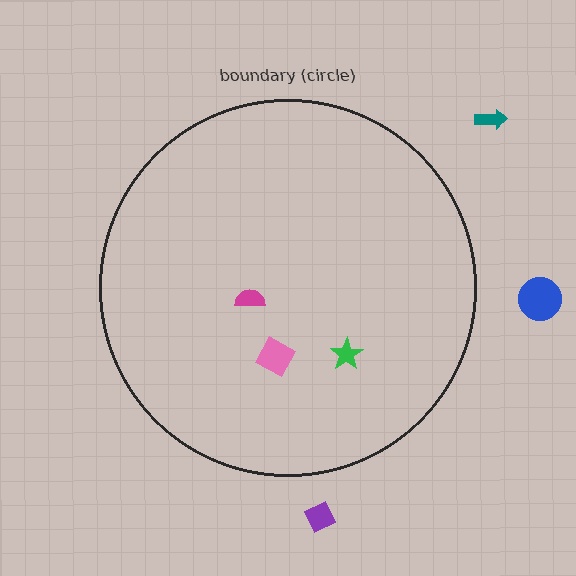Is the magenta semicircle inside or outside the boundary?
Inside.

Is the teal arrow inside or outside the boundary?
Outside.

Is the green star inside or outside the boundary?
Inside.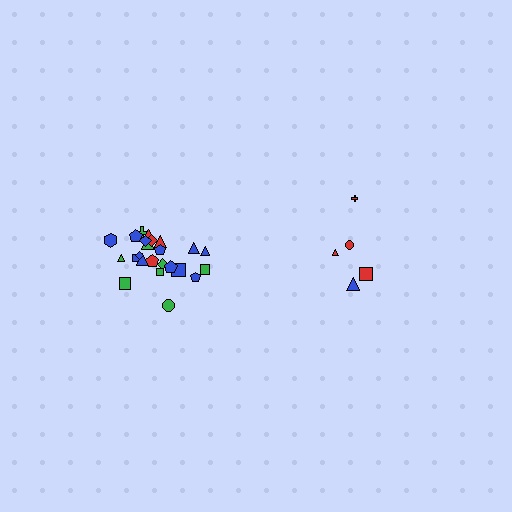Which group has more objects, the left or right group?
The left group.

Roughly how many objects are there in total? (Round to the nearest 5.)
Roughly 30 objects in total.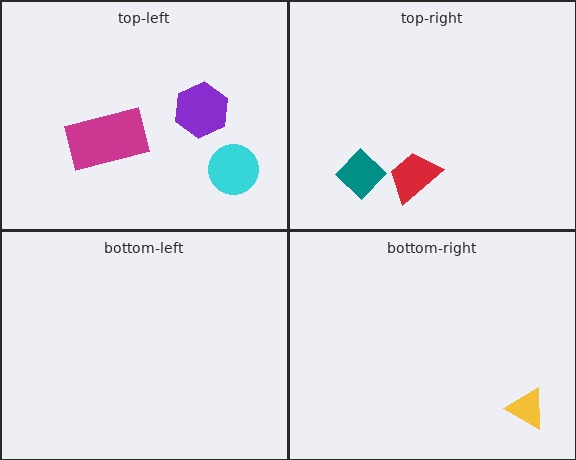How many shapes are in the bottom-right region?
1.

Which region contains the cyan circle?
The top-left region.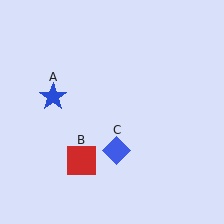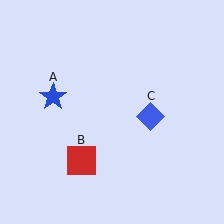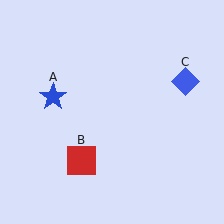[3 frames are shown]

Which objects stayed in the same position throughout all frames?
Blue star (object A) and red square (object B) remained stationary.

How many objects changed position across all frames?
1 object changed position: blue diamond (object C).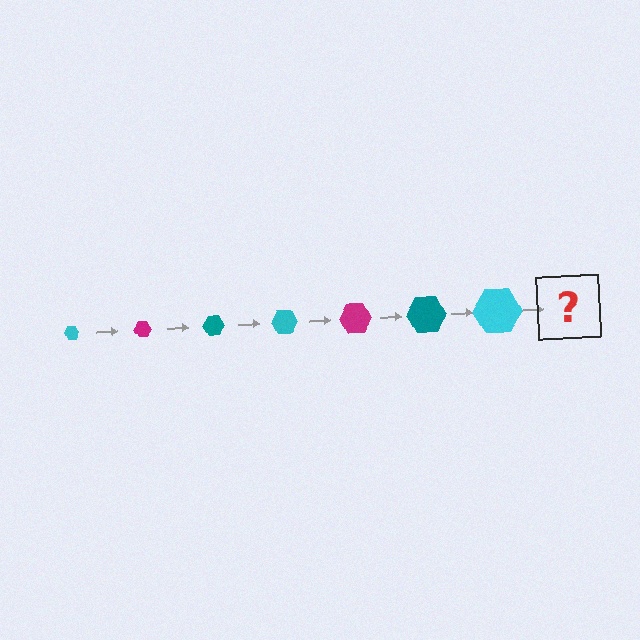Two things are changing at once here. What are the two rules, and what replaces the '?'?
The two rules are that the hexagon grows larger each step and the color cycles through cyan, magenta, and teal. The '?' should be a magenta hexagon, larger than the previous one.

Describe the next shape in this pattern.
It should be a magenta hexagon, larger than the previous one.